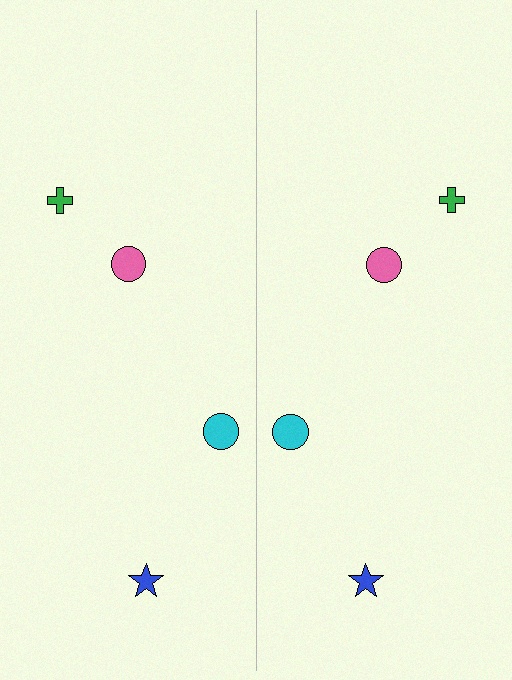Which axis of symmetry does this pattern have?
The pattern has a vertical axis of symmetry running through the center of the image.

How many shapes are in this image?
There are 8 shapes in this image.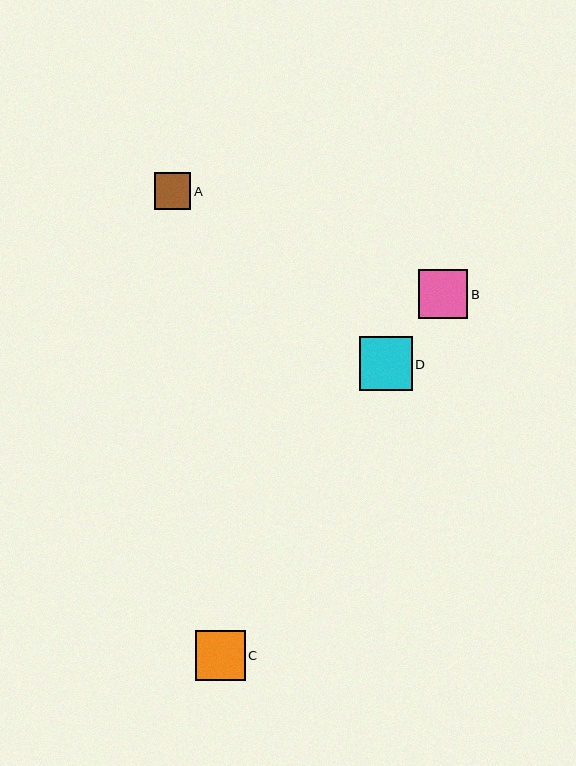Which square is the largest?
Square D is the largest with a size of approximately 53 pixels.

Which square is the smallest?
Square A is the smallest with a size of approximately 36 pixels.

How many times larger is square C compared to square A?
Square C is approximately 1.4 times the size of square A.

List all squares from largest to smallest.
From largest to smallest: D, C, B, A.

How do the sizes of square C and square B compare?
Square C and square B are approximately the same size.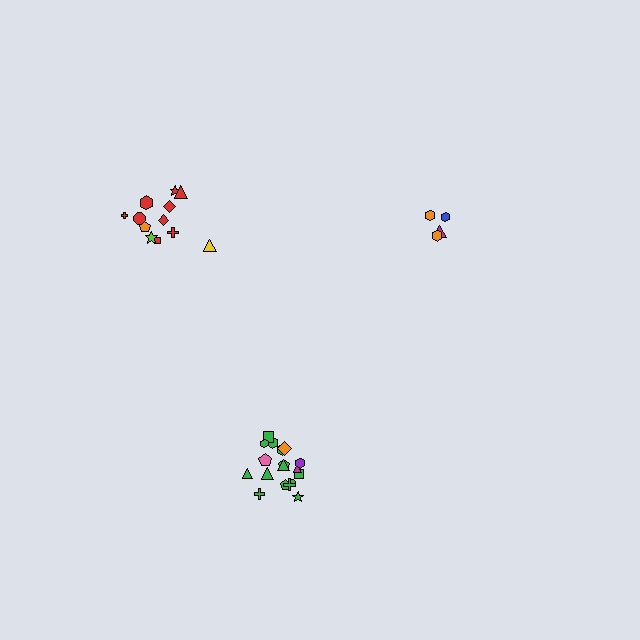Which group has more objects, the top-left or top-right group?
The top-left group.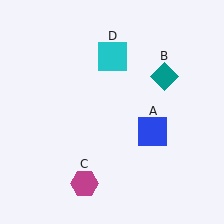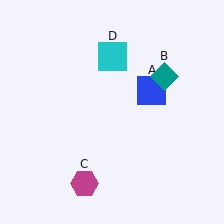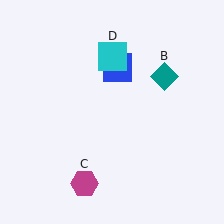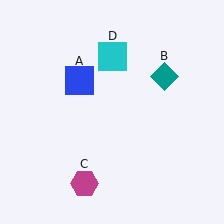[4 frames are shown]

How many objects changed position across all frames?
1 object changed position: blue square (object A).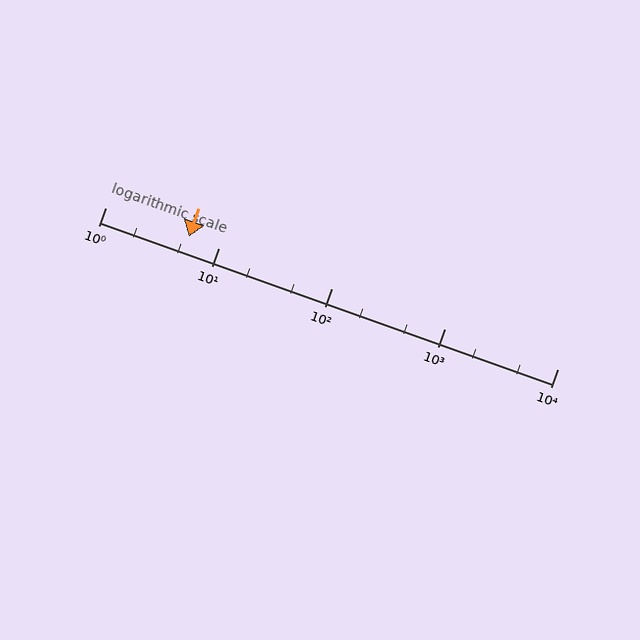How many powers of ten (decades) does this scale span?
The scale spans 4 decades, from 1 to 10000.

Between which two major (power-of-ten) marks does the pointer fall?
The pointer is between 1 and 10.